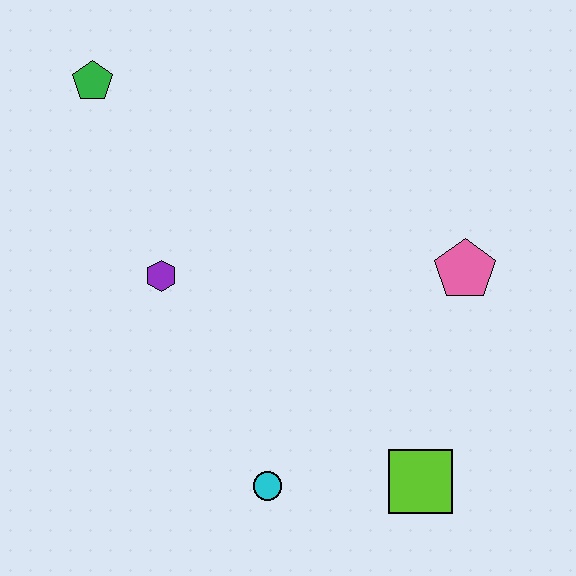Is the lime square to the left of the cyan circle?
No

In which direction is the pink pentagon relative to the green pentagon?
The pink pentagon is to the right of the green pentagon.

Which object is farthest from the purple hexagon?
The lime square is farthest from the purple hexagon.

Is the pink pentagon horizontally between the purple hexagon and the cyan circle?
No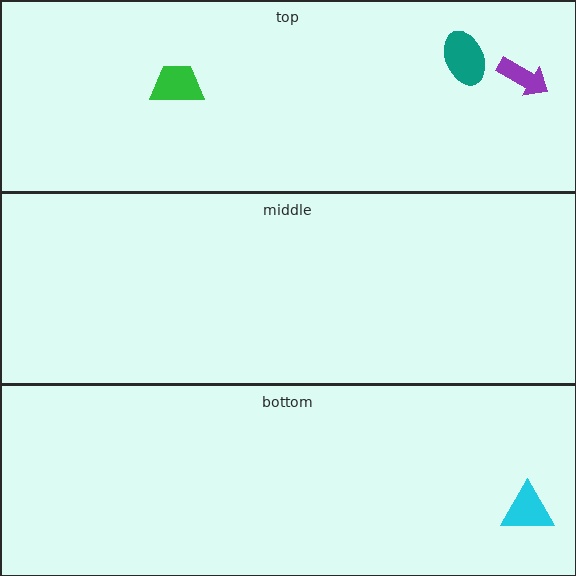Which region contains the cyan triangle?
The bottom region.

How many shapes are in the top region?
3.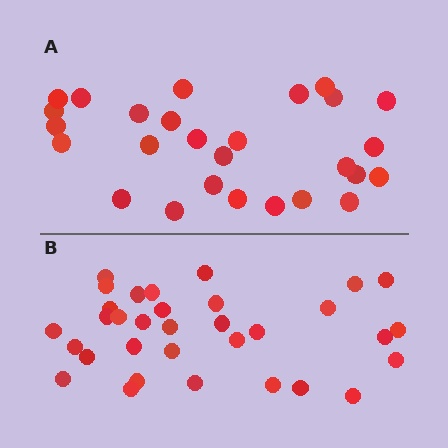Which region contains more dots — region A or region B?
Region B (the bottom region) has more dots.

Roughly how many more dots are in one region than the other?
Region B has about 6 more dots than region A.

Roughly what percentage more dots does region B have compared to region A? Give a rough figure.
About 20% more.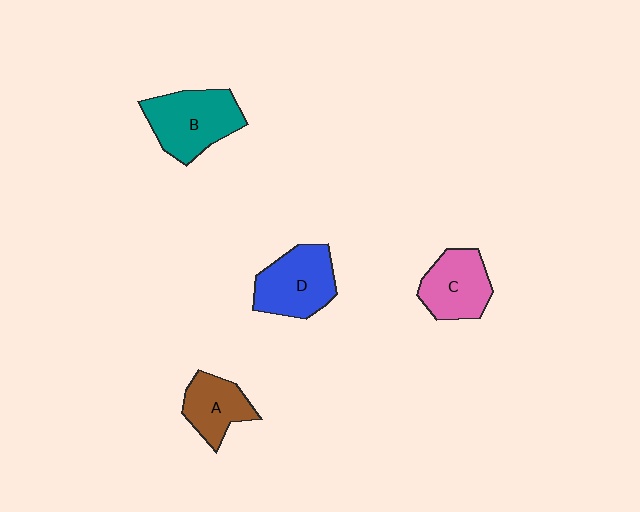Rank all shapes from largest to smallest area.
From largest to smallest: B (teal), D (blue), C (pink), A (brown).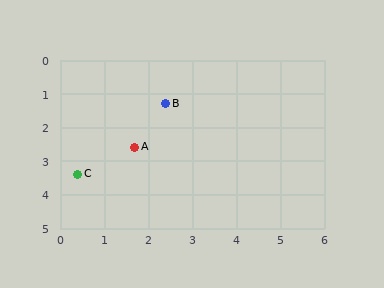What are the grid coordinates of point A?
Point A is at approximately (1.7, 2.6).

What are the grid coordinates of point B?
Point B is at approximately (2.4, 1.3).